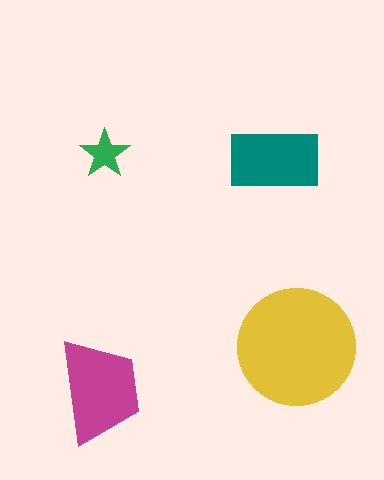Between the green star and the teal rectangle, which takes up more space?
The teal rectangle.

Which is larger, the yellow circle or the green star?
The yellow circle.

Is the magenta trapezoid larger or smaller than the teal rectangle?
Larger.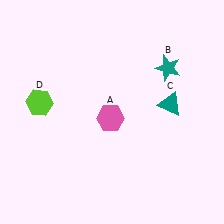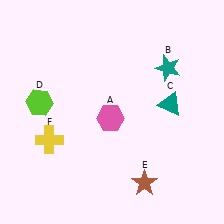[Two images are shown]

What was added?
A brown star (E), a yellow cross (F) were added in Image 2.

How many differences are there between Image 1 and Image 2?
There are 2 differences between the two images.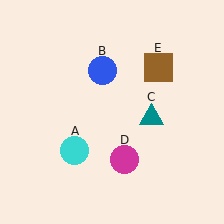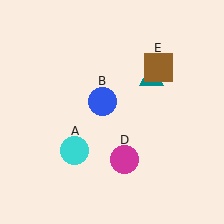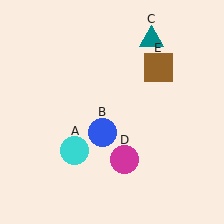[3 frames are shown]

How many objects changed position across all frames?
2 objects changed position: blue circle (object B), teal triangle (object C).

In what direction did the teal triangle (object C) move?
The teal triangle (object C) moved up.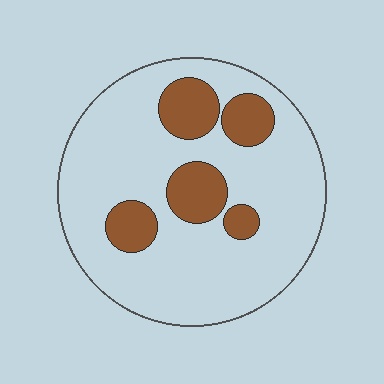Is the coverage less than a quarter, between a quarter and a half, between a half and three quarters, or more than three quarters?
Less than a quarter.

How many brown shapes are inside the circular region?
5.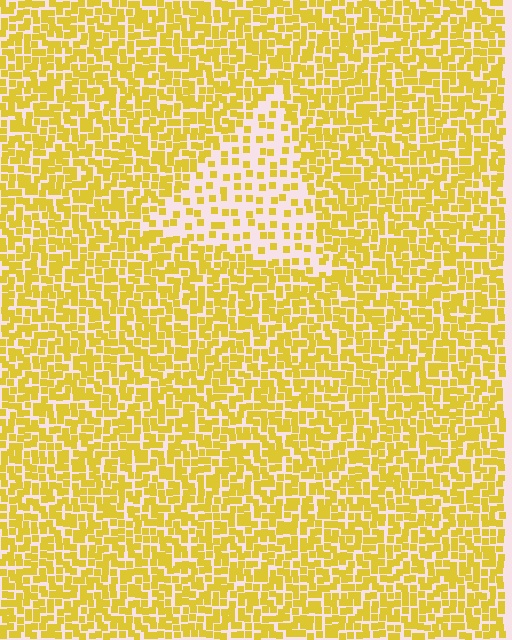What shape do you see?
I see a triangle.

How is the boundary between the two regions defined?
The boundary is defined by a change in element density (approximately 2.4x ratio). All elements are the same color, size, and shape.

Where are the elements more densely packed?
The elements are more densely packed outside the triangle boundary.